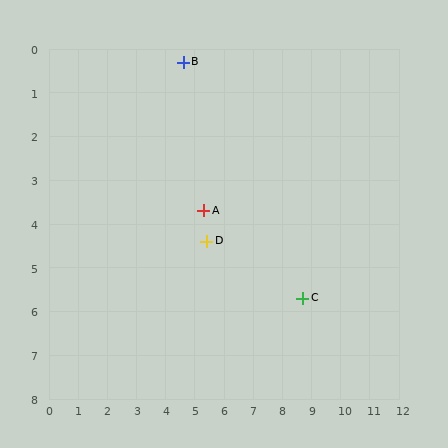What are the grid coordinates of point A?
Point A is at approximately (5.3, 3.7).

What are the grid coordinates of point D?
Point D is at approximately (5.4, 4.4).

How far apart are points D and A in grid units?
Points D and A are about 0.7 grid units apart.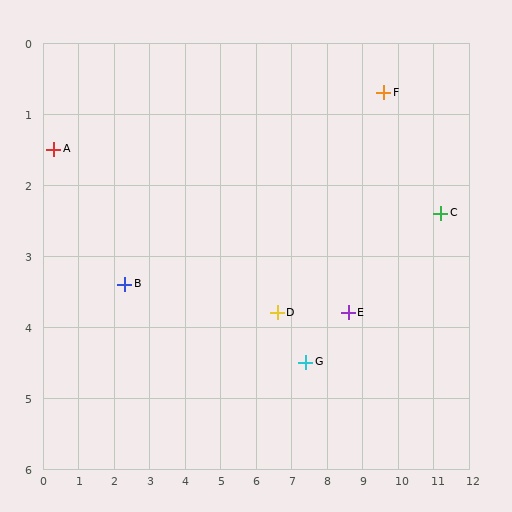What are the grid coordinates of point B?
Point B is at approximately (2.3, 3.4).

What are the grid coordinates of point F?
Point F is at approximately (9.6, 0.7).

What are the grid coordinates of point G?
Point G is at approximately (7.4, 4.5).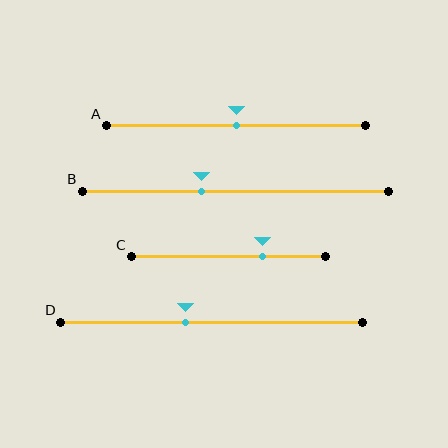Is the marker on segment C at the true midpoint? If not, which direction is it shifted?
No, the marker on segment C is shifted to the right by about 18% of the segment length.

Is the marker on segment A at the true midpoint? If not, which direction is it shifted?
Yes, the marker on segment A is at the true midpoint.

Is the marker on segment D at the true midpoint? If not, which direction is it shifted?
No, the marker on segment D is shifted to the left by about 8% of the segment length.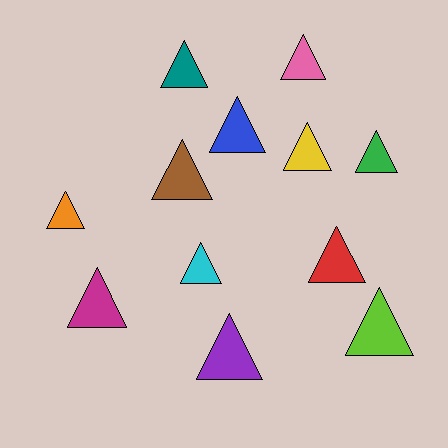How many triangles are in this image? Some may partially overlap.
There are 12 triangles.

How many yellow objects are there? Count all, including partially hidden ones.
There is 1 yellow object.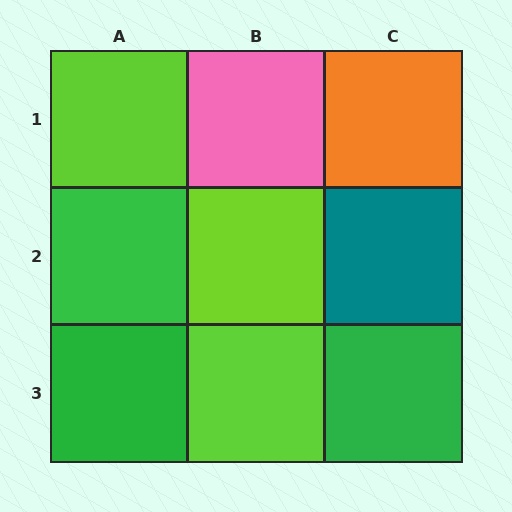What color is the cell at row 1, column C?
Orange.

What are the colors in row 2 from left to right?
Green, lime, teal.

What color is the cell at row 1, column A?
Lime.